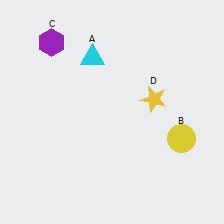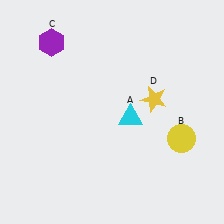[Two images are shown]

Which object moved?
The cyan triangle (A) moved down.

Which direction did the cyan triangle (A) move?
The cyan triangle (A) moved down.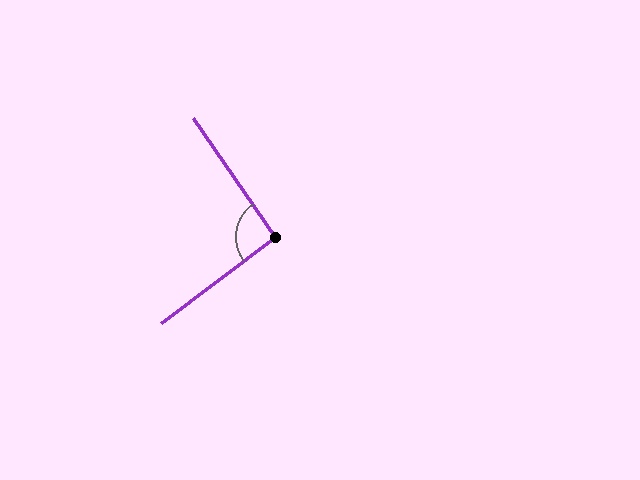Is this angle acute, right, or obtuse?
It is approximately a right angle.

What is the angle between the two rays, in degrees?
Approximately 92 degrees.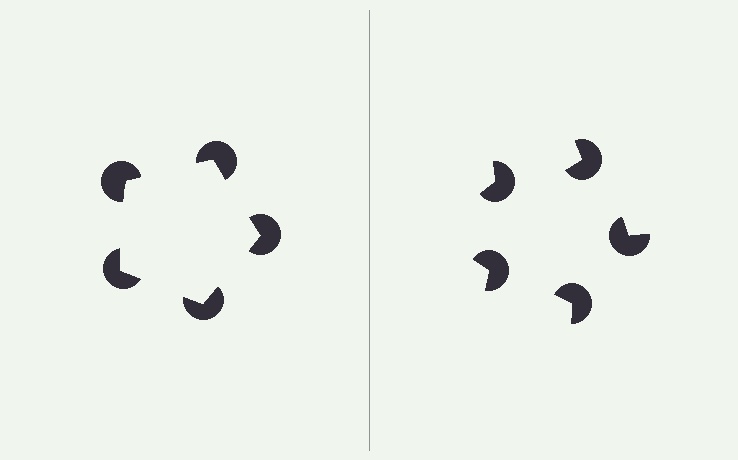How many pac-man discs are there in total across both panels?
10 — 5 on each side.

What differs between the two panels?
The pac-man discs are positioned identically on both sides; only the wedge orientations differ. On the left they align to a pentagon; on the right they are misaligned.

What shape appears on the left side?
An illusory pentagon.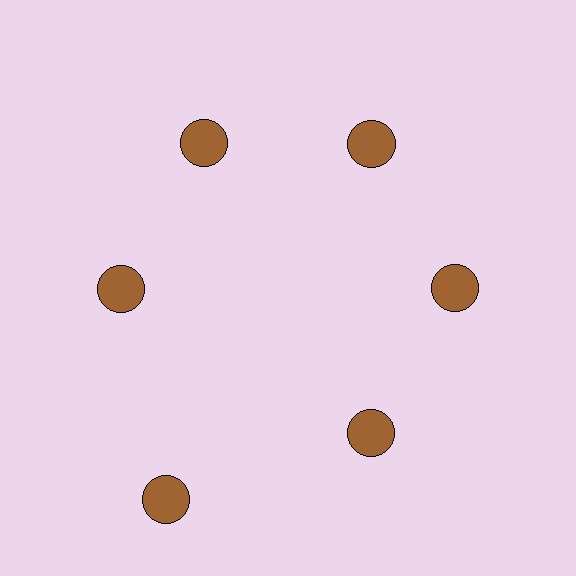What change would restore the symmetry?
The symmetry would be restored by moving it inward, back onto the ring so that all 6 circles sit at equal angles and equal distance from the center.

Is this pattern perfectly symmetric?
No. The 6 brown circles are arranged in a ring, but one element near the 7 o'clock position is pushed outward from the center, breaking the 6-fold rotational symmetry.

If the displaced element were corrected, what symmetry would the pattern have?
It would have 6-fold rotational symmetry — the pattern would map onto itself every 60 degrees.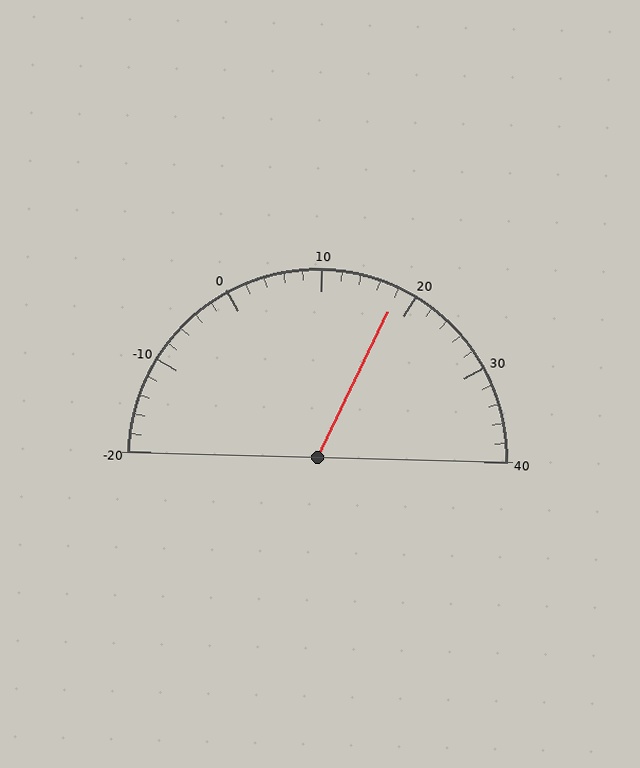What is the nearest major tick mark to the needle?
The nearest major tick mark is 20.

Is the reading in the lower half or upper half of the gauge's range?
The reading is in the upper half of the range (-20 to 40).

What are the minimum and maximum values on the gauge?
The gauge ranges from -20 to 40.